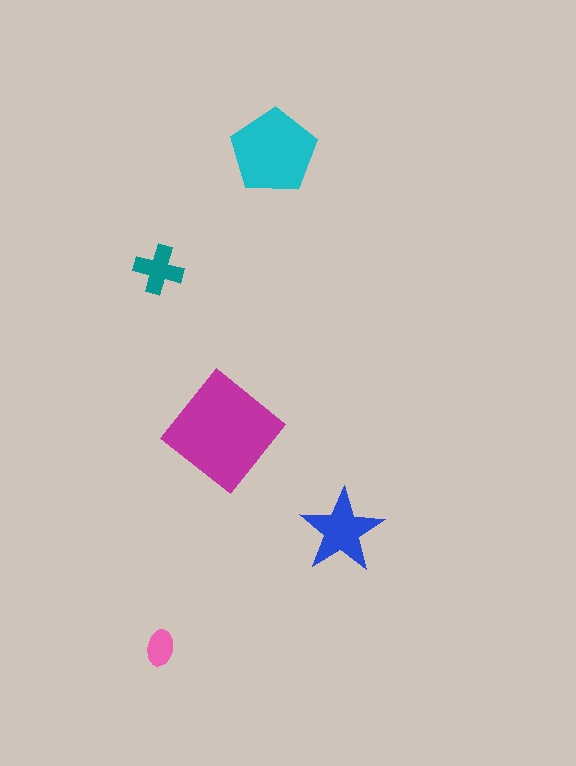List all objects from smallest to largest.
The pink ellipse, the teal cross, the blue star, the cyan pentagon, the magenta diamond.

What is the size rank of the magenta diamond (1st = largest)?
1st.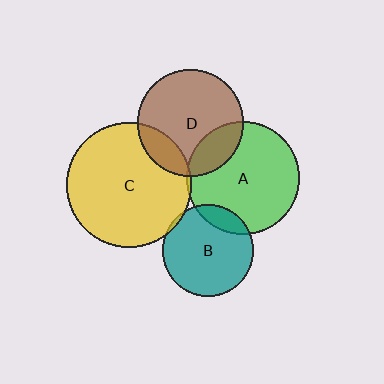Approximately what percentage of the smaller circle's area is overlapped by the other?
Approximately 20%.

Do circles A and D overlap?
Yes.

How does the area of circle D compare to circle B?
Approximately 1.4 times.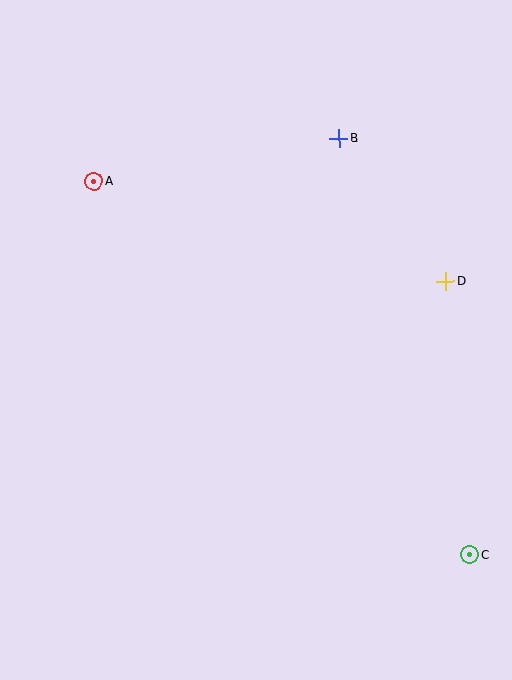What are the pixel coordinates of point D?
Point D is at (446, 282).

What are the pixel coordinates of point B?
Point B is at (339, 138).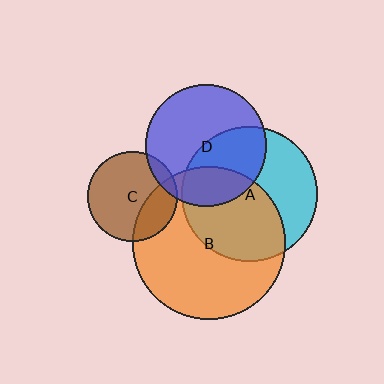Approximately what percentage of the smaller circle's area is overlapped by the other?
Approximately 50%.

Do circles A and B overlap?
Yes.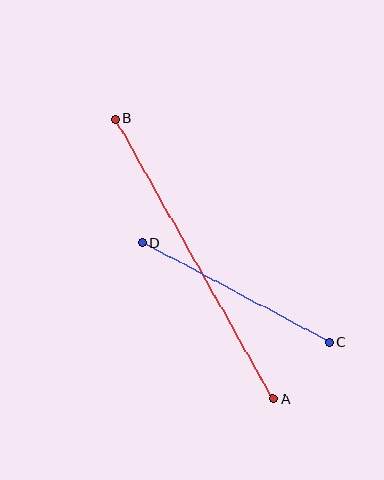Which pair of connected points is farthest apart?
Points A and B are farthest apart.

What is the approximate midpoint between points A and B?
The midpoint is at approximately (195, 259) pixels.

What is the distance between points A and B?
The distance is approximately 321 pixels.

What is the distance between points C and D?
The distance is approximately 212 pixels.